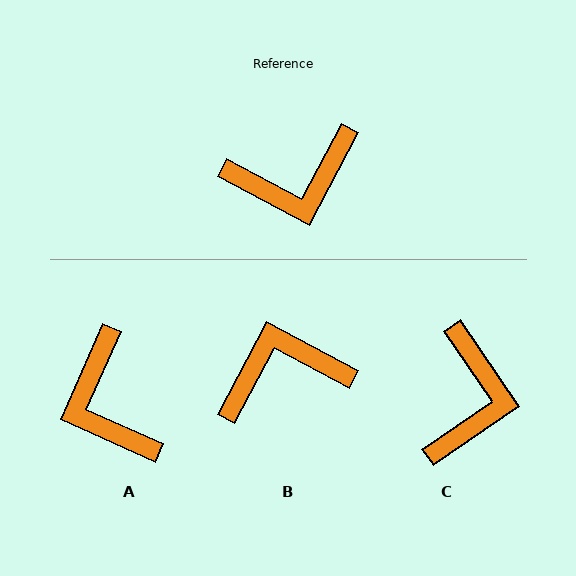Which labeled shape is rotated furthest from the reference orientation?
B, about 180 degrees away.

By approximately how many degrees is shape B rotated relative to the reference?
Approximately 180 degrees clockwise.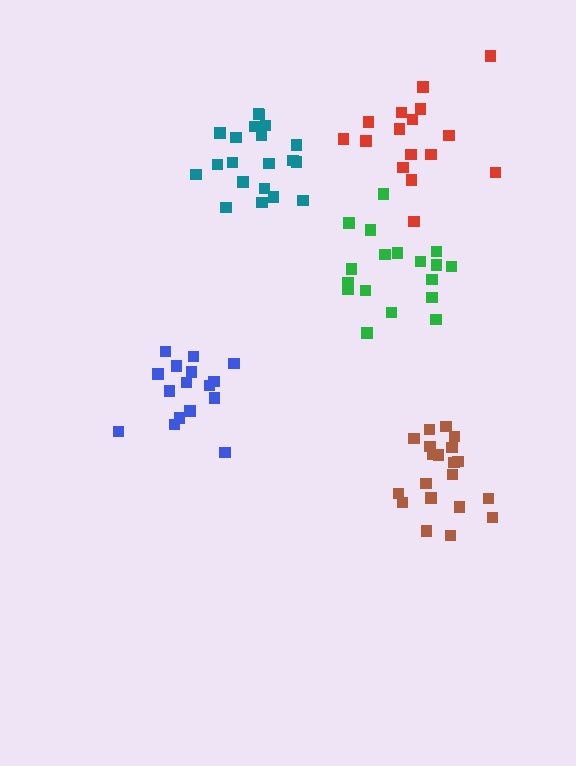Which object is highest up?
The red cluster is topmost.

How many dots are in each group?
Group 1: 16 dots, Group 2: 16 dots, Group 3: 20 dots, Group 4: 18 dots, Group 5: 20 dots (90 total).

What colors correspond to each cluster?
The clusters are colored: blue, red, brown, green, teal.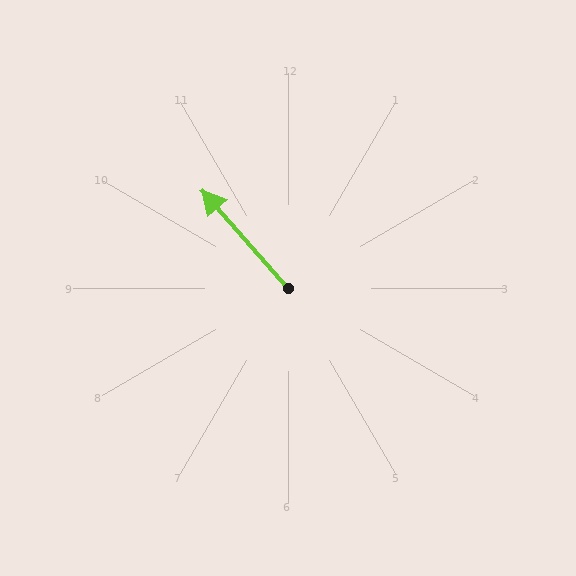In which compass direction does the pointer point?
Northwest.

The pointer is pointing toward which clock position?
Roughly 11 o'clock.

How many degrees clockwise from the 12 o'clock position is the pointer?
Approximately 319 degrees.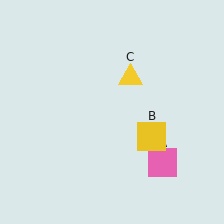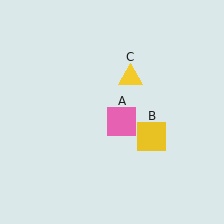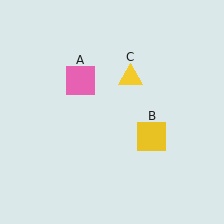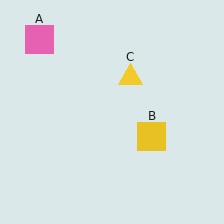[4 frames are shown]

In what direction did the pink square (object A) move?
The pink square (object A) moved up and to the left.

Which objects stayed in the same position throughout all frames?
Yellow square (object B) and yellow triangle (object C) remained stationary.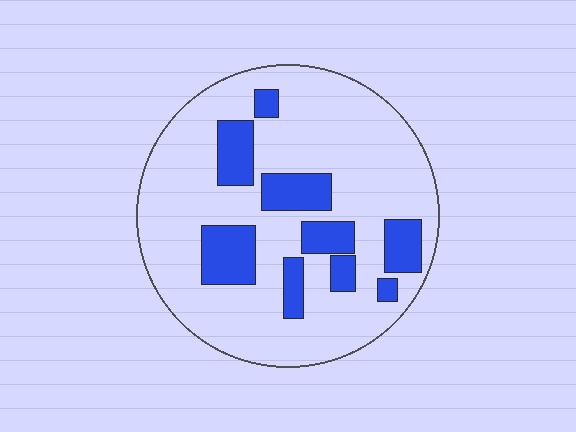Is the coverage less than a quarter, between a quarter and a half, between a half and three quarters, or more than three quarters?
Less than a quarter.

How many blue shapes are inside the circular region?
9.